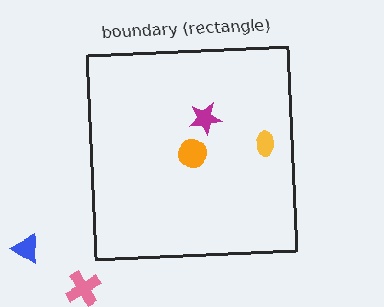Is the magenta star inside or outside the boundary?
Inside.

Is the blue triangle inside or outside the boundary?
Outside.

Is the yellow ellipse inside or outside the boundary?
Inside.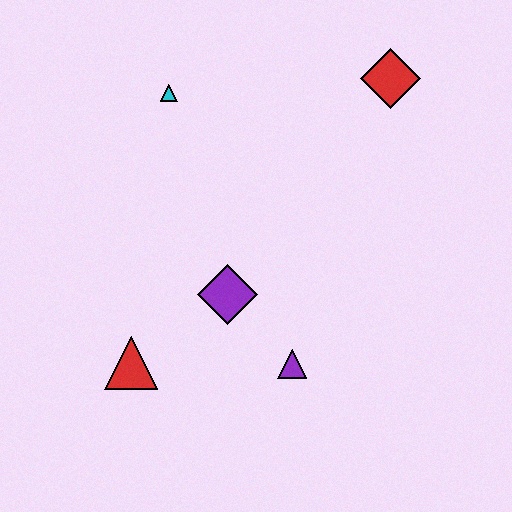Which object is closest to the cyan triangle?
The purple diamond is closest to the cyan triangle.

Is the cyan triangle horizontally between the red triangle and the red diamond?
Yes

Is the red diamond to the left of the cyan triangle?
No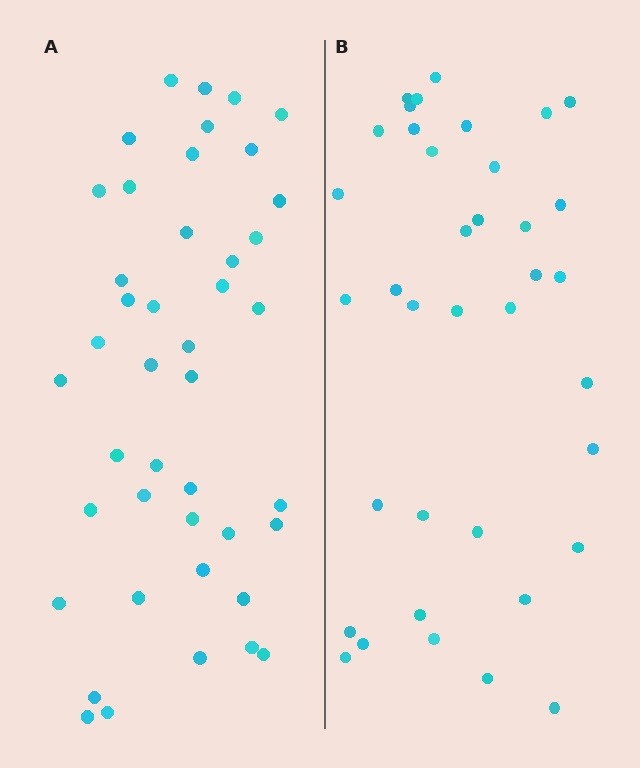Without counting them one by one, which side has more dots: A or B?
Region A (the left region) has more dots.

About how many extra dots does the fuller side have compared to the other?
Region A has about 6 more dots than region B.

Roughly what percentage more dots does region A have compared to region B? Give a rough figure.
About 15% more.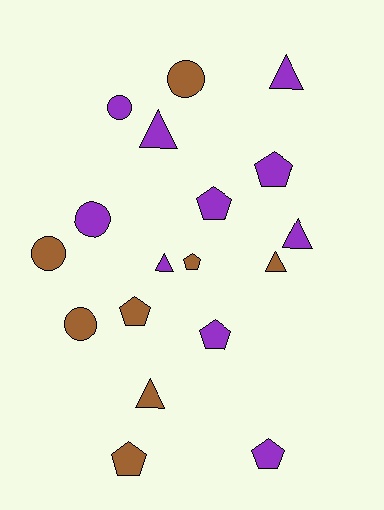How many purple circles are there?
There are 2 purple circles.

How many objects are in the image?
There are 18 objects.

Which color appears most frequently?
Purple, with 10 objects.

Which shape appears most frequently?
Pentagon, with 7 objects.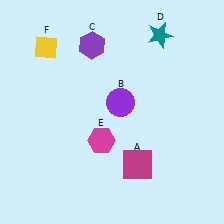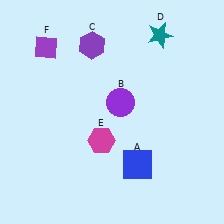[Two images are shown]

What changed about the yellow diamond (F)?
In Image 1, F is yellow. In Image 2, it changed to purple.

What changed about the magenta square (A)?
In Image 1, A is magenta. In Image 2, it changed to blue.